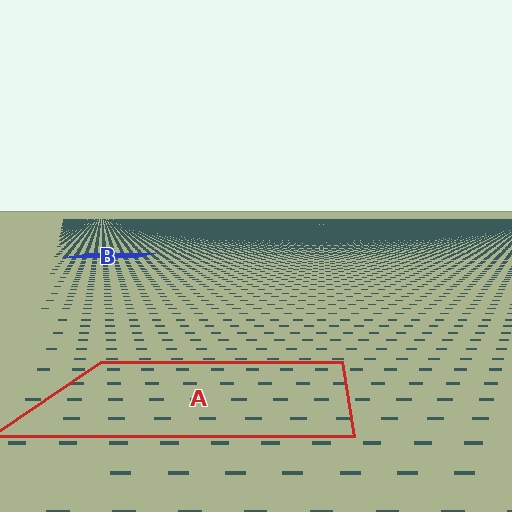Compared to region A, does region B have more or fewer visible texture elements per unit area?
Region B has more texture elements per unit area — they are packed more densely because it is farther away.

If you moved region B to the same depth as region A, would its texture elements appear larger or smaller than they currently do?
They would appear larger. At a closer depth, the same texture elements are projected at a bigger on-screen size.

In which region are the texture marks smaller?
The texture marks are smaller in region B, because it is farther away.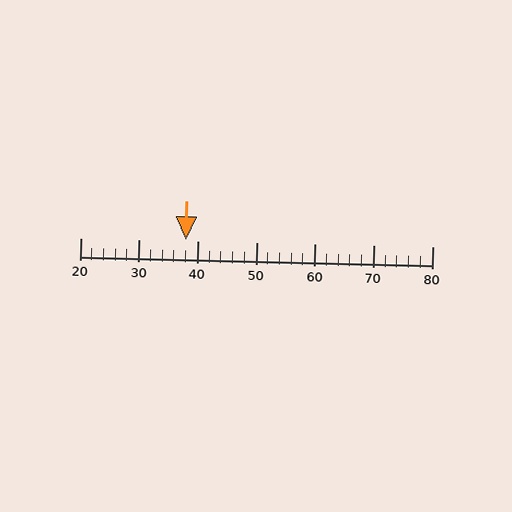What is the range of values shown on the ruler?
The ruler shows values from 20 to 80.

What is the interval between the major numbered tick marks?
The major tick marks are spaced 10 units apart.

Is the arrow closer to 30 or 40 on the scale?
The arrow is closer to 40.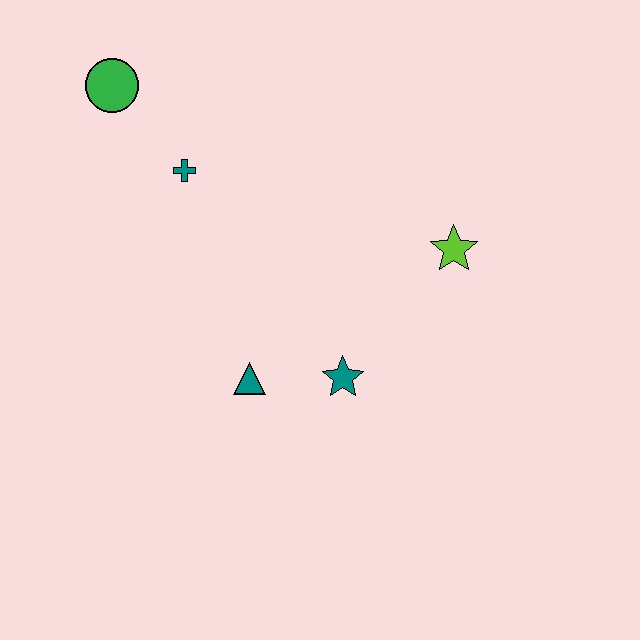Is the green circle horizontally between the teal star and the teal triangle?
No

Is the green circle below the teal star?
No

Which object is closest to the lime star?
The teal star is closest to the lime star.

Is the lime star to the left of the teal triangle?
No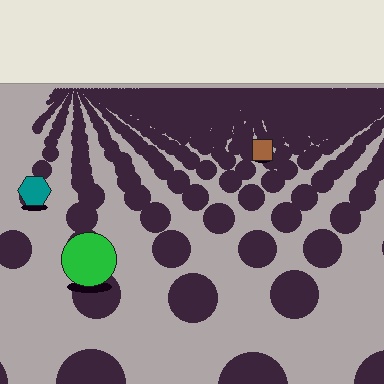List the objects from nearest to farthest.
From nearest to farthest: the green circle, the teal hexagon, the brown square.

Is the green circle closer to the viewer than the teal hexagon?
Yes. The green circle is closer — you can tell from the texture gradient: the ground texture is coarser near it.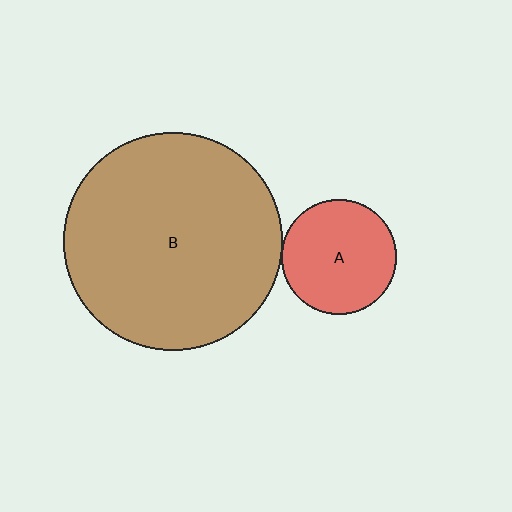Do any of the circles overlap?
No, none of the circles overlap.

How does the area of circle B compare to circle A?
Approximately 3.6 times.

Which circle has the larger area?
Circle B (brown).